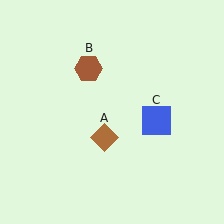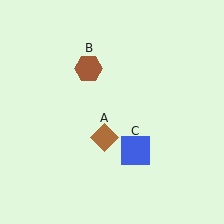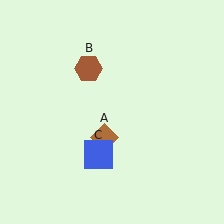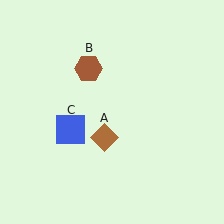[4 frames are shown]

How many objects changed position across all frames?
1 object changed position: blue square (object C).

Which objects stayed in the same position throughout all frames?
Brown diamond (object A) and brown hexagon (object B) remained stationary.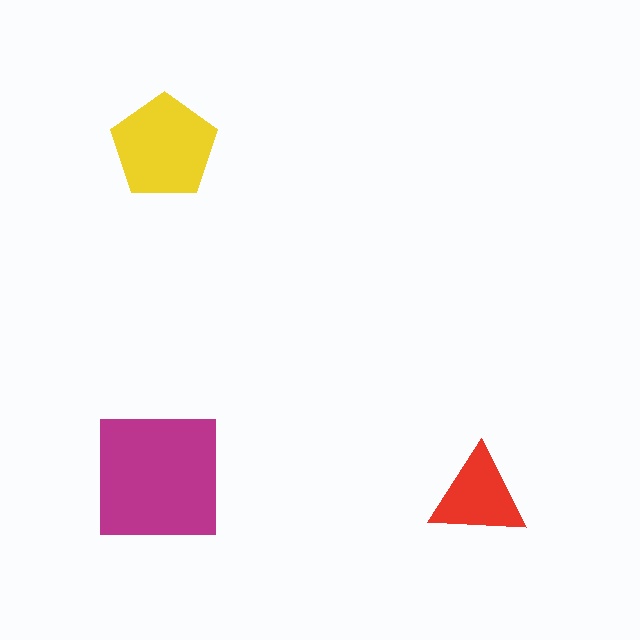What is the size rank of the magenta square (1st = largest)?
1st.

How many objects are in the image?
There are 3 objects in the image.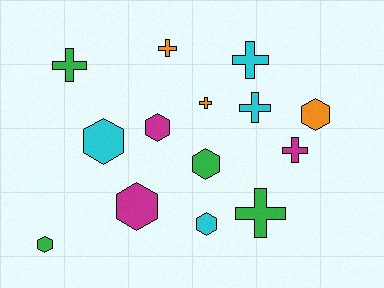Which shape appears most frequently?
Hexagon, with 7 objects.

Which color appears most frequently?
Cyan, with 4 objects.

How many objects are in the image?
There are 14 objects.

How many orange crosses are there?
There are 2 orange crosses.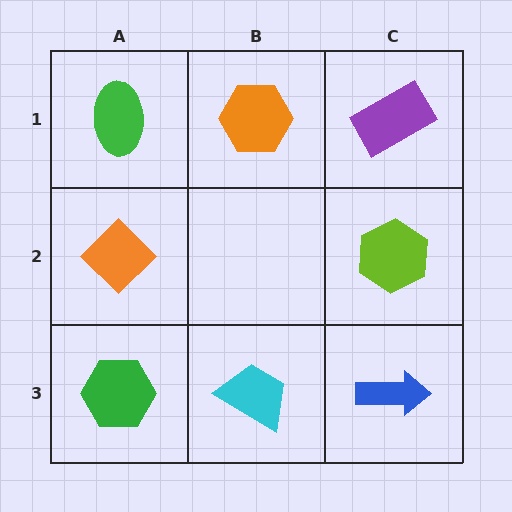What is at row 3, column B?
A cyan trapezoid.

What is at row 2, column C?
A lime hexagon.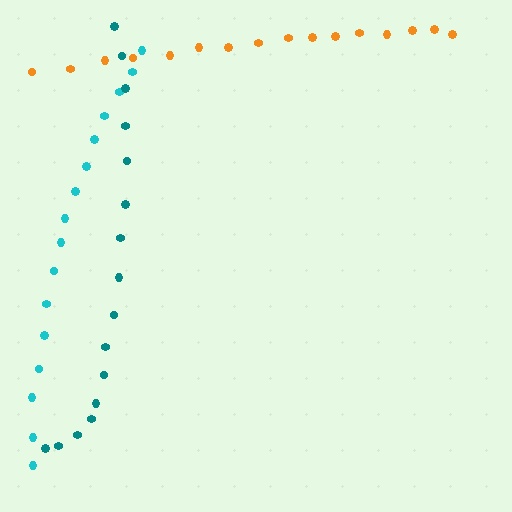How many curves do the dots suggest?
There are 3 distinct paths.